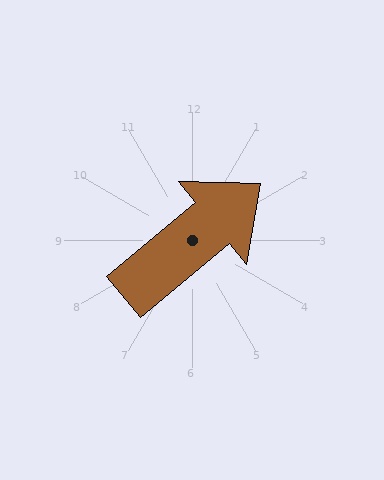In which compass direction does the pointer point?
Northeast.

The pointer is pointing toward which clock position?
Roughly 2 o'clock.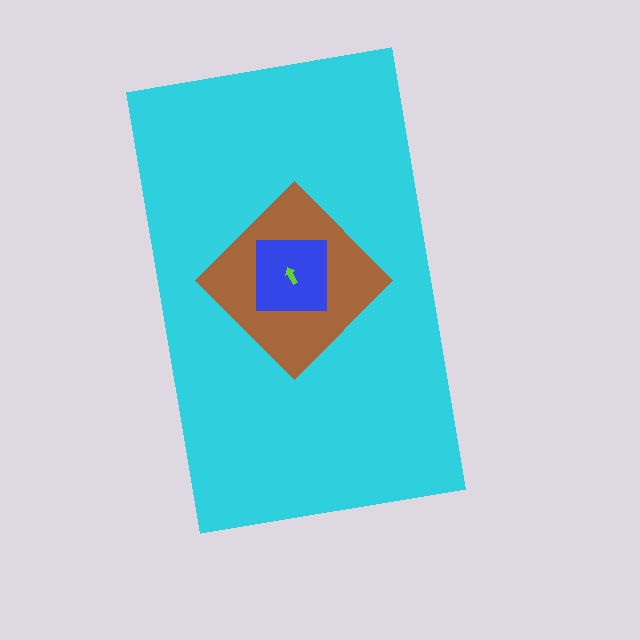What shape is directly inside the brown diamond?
The blue square.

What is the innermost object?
The lime arrow.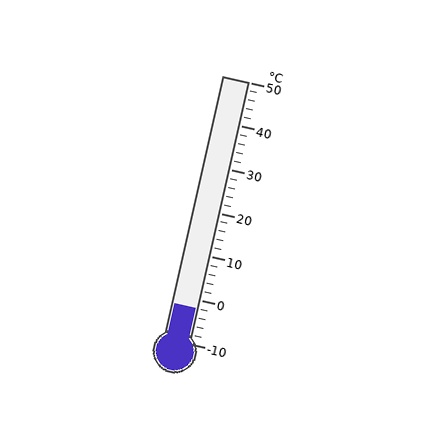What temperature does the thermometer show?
The thermometer shows approximately -2°C.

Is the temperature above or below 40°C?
The temperature is below 40°C.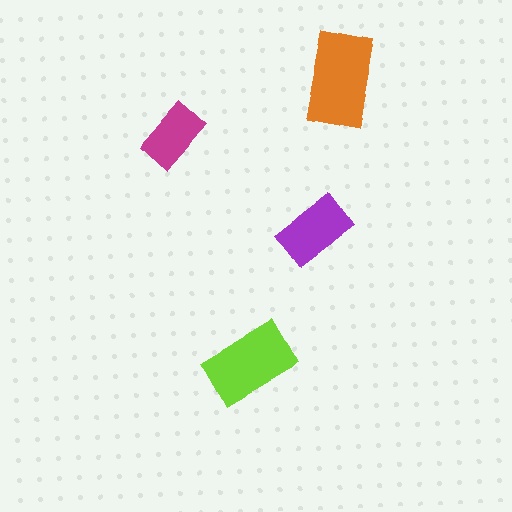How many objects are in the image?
There are 4 objects in the image.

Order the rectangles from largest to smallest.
the orange one, the lime one, the purple one, the magenta one.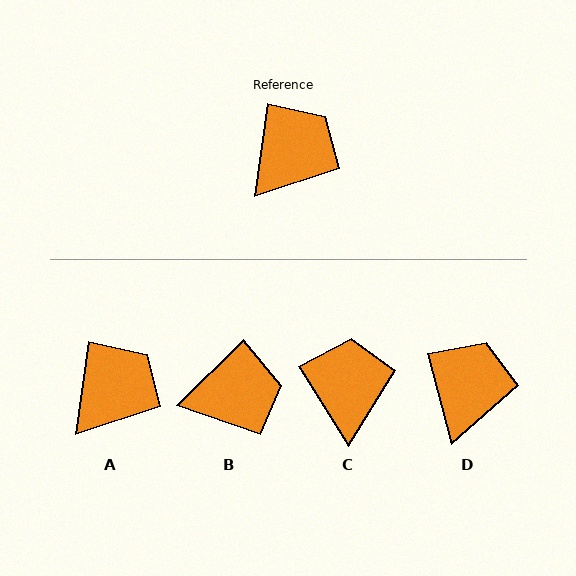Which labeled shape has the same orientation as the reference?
A.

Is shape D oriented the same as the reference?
No, it is off by about 22 degrees.